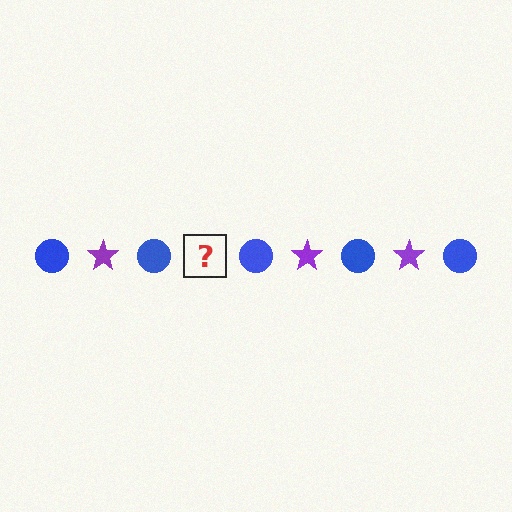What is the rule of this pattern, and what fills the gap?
The rule is that the pattern alternates between blue circle and purple star. The gap should be filled with a purple star.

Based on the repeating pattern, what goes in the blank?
The blank should be a purple star.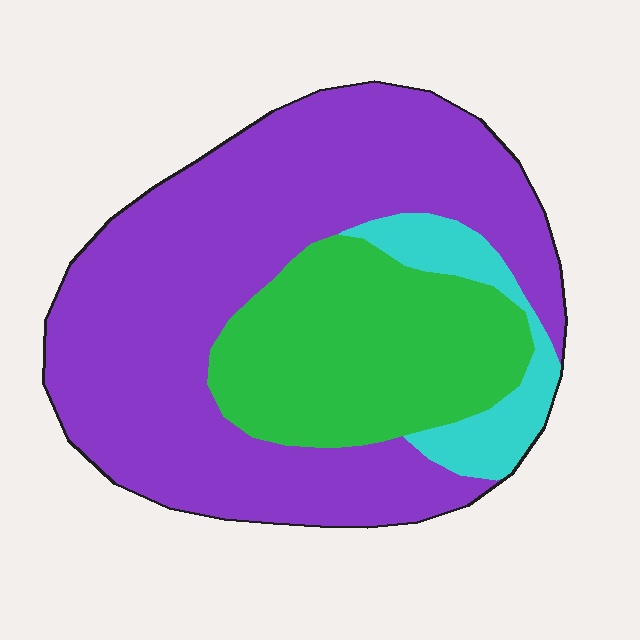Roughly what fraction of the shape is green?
Green covers 28% of the shape.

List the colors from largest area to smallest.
From largest to smallest: purple, green, cyan.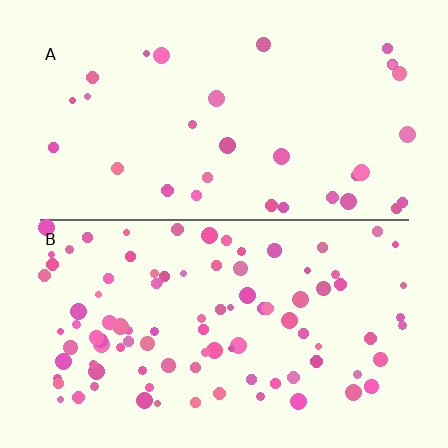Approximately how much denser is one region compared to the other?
Approximately 3.0× — region B over region A.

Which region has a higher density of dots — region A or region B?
B (the bottom).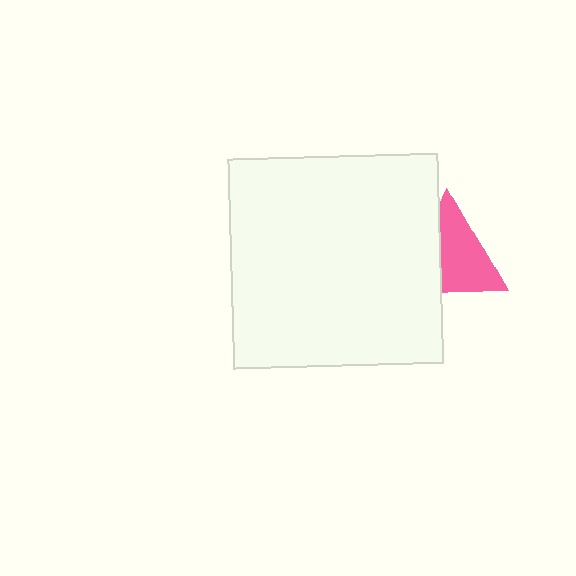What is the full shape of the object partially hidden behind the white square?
The partially hidden object is a pink triangle.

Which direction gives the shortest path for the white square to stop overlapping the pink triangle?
Moving left gives the shortest separation.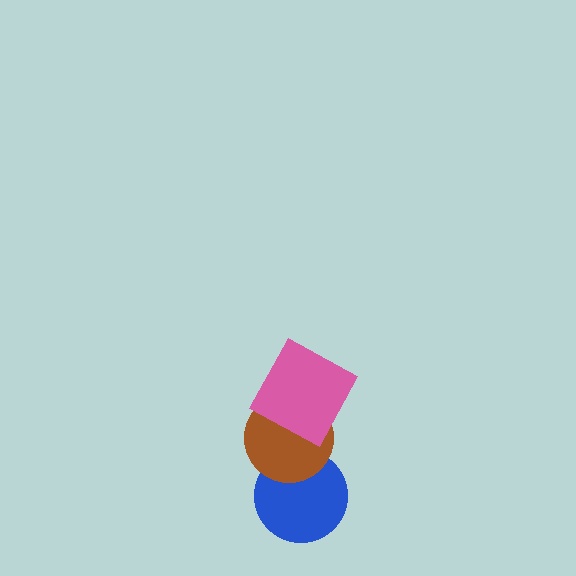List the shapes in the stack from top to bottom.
From top to bottom: the pink square, the brown circle, the blue circle.